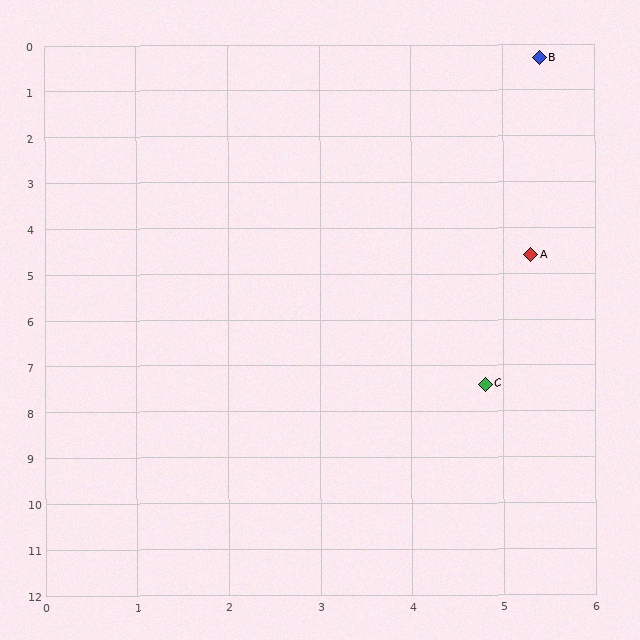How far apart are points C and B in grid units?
Points C and B are about 7.1 grid units apart.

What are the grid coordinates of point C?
Point C is at approximately (4.8, 7.4).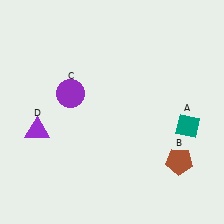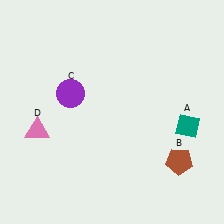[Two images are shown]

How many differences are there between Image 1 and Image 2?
There is 1 difference between the two images.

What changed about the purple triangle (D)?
In Image 1, D is purple. In Image 2, it changed to pink.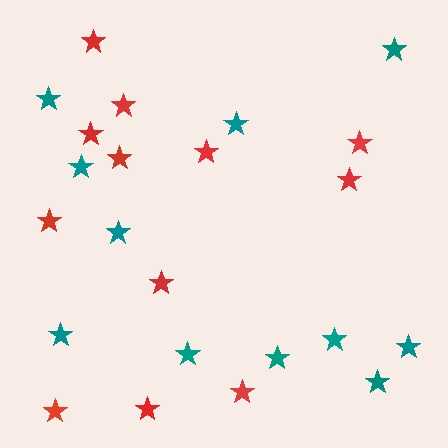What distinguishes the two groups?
There are 2 groups: one group of teal stars (11) and one group of red stars (12).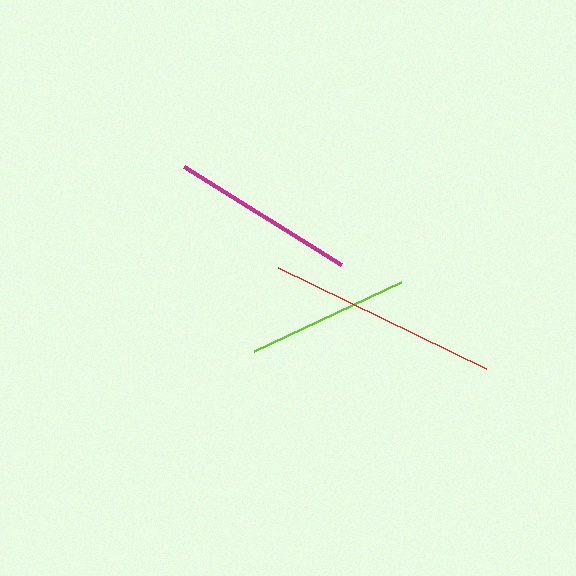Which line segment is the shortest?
The lime line is the shortest at approximately 163 pixels.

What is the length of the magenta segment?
The magenta segment is approximately 185 pixels long.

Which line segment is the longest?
The red line is the longest at approximately 231 pixels.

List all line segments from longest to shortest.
From longest to shortest: red, magenta, lime.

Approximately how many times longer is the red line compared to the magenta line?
The red line is approximately 1.2 times the length of the magenta line.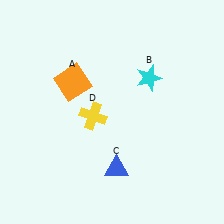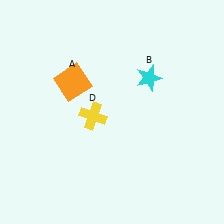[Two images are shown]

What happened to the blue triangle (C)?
The blue triangle (C) was removed in Image 2. It was in the bottom-right area of Image 1.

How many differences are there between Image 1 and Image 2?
There is 1 difference between the two images.